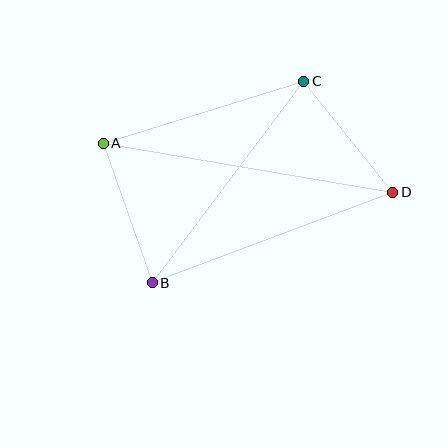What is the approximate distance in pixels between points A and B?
The distance between A and B is approximately 148 pixels.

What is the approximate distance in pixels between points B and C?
The distance between B and C is approximately 252 pixels.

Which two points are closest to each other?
Points C and D are closest to each other.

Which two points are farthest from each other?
Points A and D are farthest from each other.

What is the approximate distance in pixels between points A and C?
The distance between A and C is approximately 210 pixels.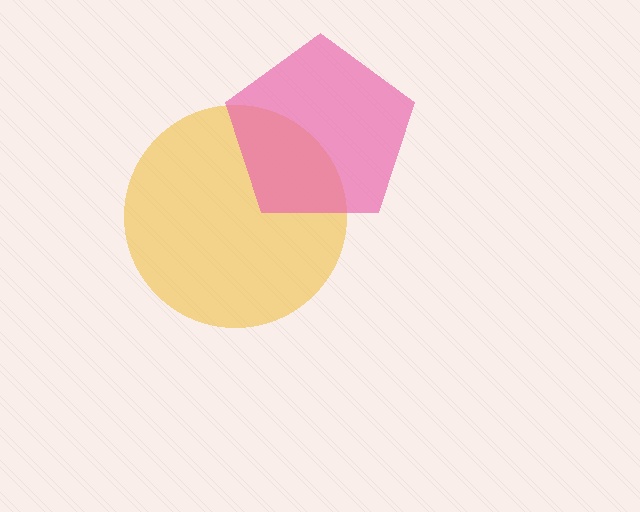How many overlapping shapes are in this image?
There are 2 overlapping shapes in the image.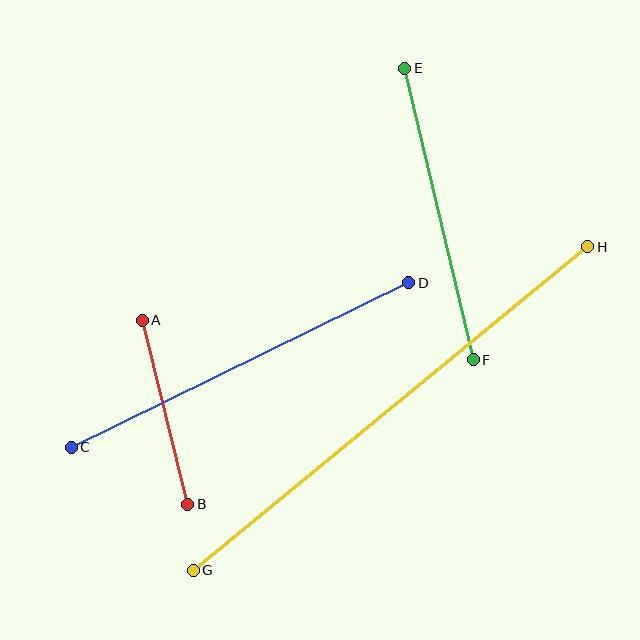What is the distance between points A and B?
The distance is approximately 190 pixels.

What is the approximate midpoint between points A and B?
The midpoint is at approximately (165, 412) pixels.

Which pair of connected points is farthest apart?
Points G and H are farthest apart.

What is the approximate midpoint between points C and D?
The midpoint is at approximately (240, 365) pixels.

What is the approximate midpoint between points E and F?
The midpoint is at approximately (439, 214) pixels.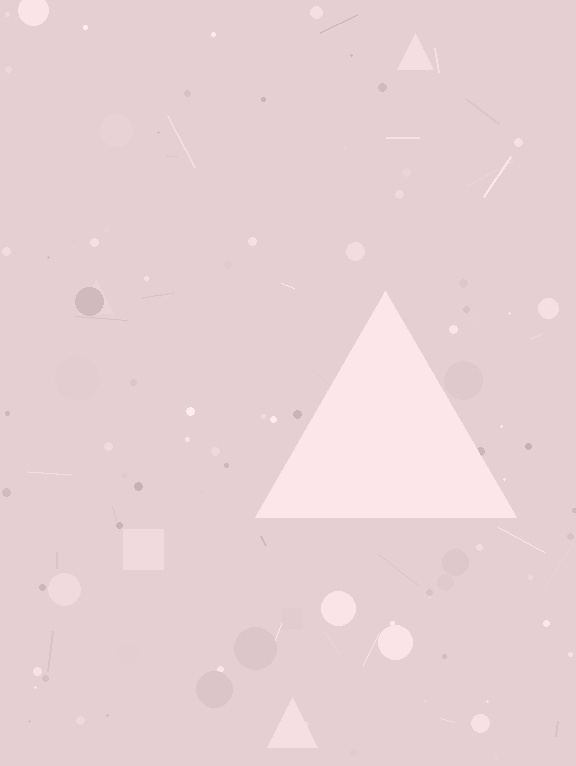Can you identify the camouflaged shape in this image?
The camouflaged shape is a triangle.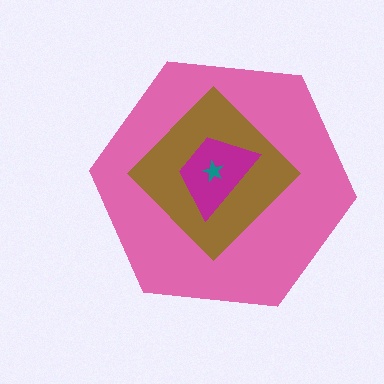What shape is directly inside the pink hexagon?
The brown diamond.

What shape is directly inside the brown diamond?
The magenta trapezoid.